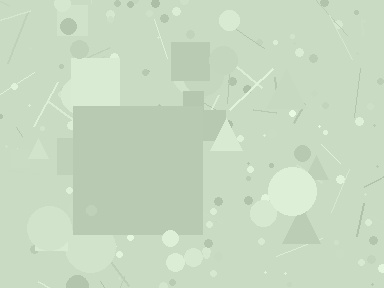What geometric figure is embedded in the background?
A square is embedded in the background.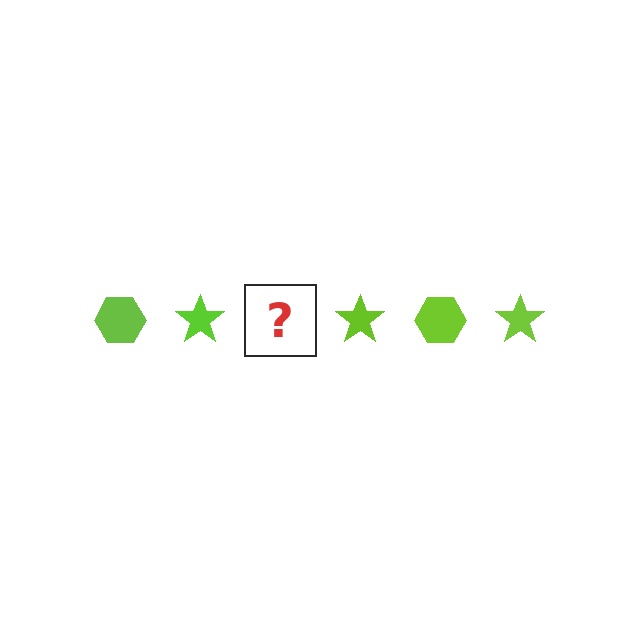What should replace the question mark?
The question mark should be replaced with a lime hexagon.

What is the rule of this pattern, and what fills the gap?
The rule is that the pattern cycles through hexagon, star shapes in lime. The gap should be filled with a lime hexagon.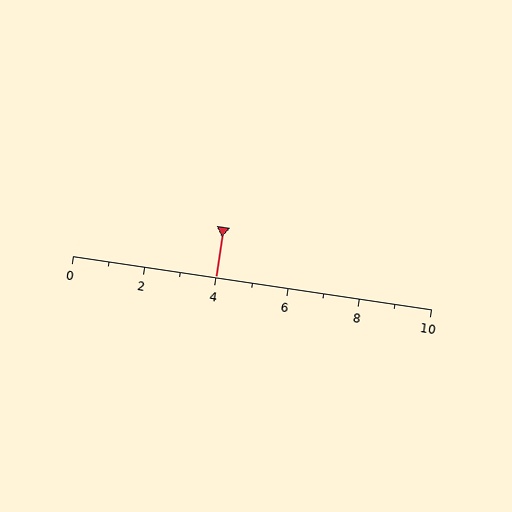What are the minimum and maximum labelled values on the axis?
The axis runs from 0 to 10.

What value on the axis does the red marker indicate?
The marker indicates approximately 4.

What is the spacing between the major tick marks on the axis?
The major ticks are spaced 2 apart.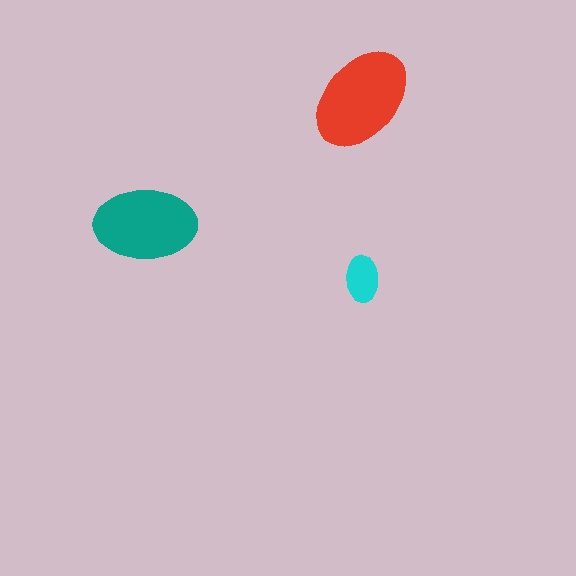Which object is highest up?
The red ellipse is topmost.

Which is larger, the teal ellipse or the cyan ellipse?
The teal one.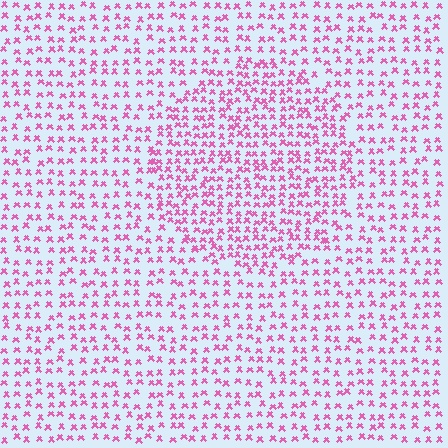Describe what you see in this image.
The image contains small pink elements arranged at two different densities. A circle-shaped region is visible where the elements are more densely packed than the surrounding area.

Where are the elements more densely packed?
The elements are more densely packed inside the circle boundary.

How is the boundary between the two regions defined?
The boundary is defined by a change in element density (approximately 1.6x ratio). All elements are the same color, size, and shape.